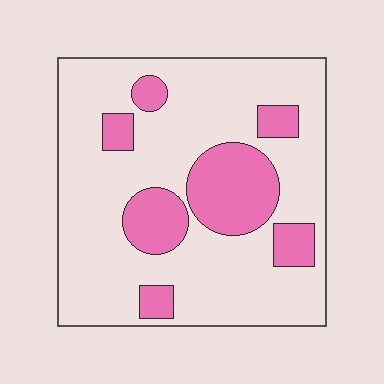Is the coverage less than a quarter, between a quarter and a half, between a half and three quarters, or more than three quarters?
Less than a quarter.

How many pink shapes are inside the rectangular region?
7.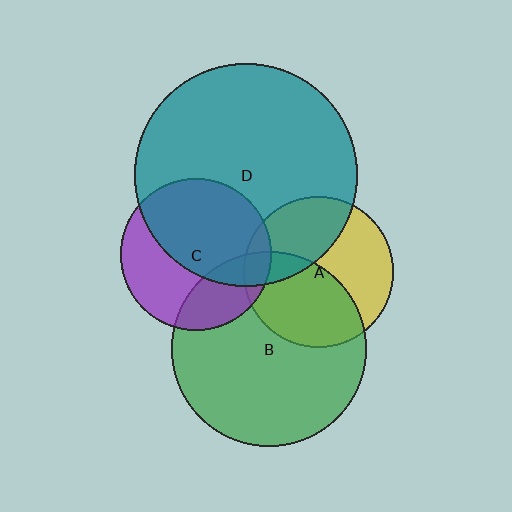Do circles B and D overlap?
Yes.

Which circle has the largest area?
Circle D (teal).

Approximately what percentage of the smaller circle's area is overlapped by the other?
Approximately 10%.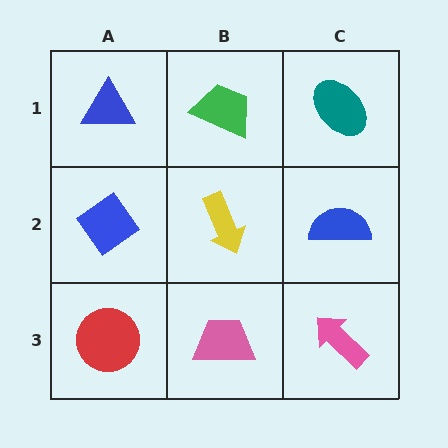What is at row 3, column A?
A red circle.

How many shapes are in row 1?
3 shapes.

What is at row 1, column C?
A teal ellipse.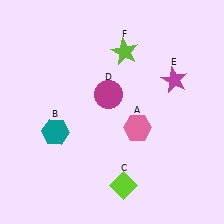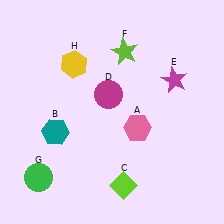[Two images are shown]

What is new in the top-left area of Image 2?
A yellow hexagon (H) was added in the top-left area of Image 2.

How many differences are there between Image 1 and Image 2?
There are 2 differences between the two images.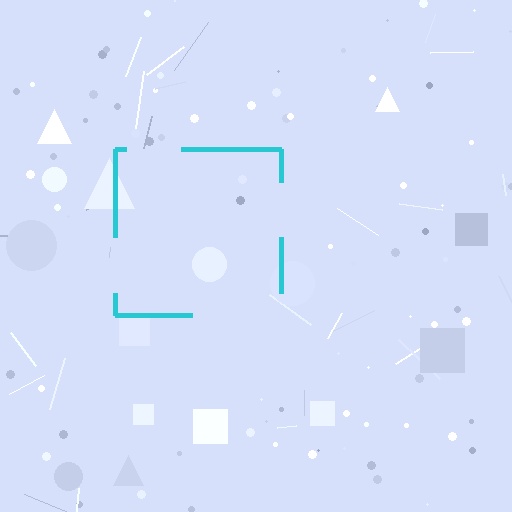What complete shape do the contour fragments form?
The contour fragments form a square.